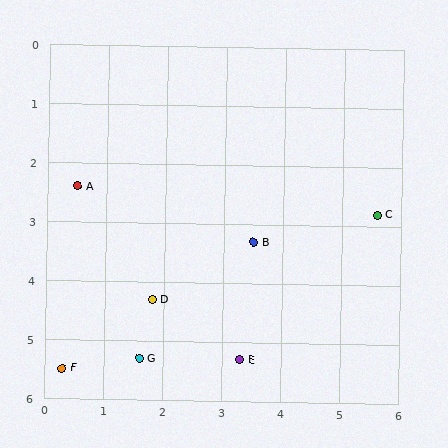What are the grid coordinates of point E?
Point E is at approximately (3.3, 5.3).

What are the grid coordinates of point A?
Point A is at approximately (0.5, 2.4).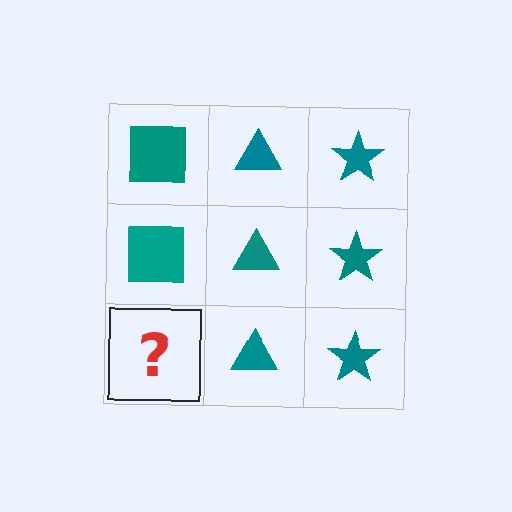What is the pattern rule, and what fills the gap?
The rule is that each column has a consistent shape. The gap should be filled with a teal square.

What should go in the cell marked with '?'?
The missing cell should contain a teal square.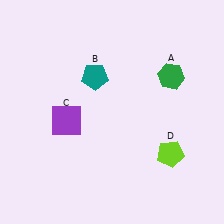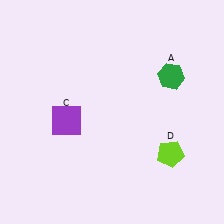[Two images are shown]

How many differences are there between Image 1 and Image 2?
There is 1 difference between the two images.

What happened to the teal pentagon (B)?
The teal pentagon (B) was removed in Image 2. It was in the top-left area of Image 1.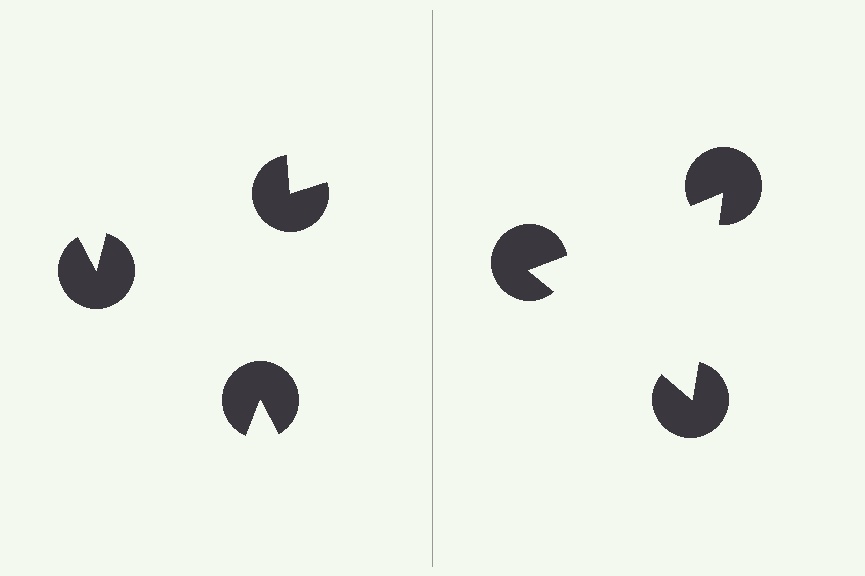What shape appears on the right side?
An illusory triangle.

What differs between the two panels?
The pac-man discs are positioned identically on both sides; only the wedge orientations differ. On the right they align to a triangle; on the left they are misaligned.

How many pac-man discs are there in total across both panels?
6 — 3 on each side.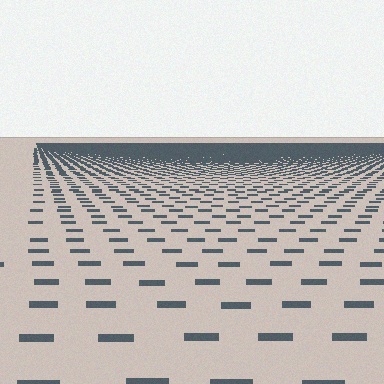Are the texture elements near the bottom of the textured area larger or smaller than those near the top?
Larger. Near the bottom, elements are closer to the viewer and appear at a bigger on-screen size.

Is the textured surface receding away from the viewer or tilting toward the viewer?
The surface is receding away from the viewer. Texture elements get smaller and denser toward the top.